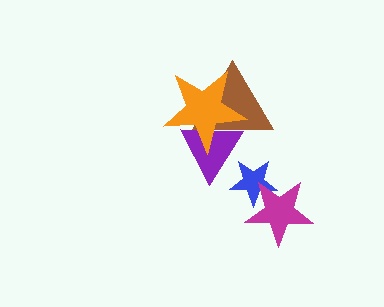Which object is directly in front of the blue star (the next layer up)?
The purple triangle is directly in front of the blue star.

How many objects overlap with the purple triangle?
3 objects overlap with the purple triangle.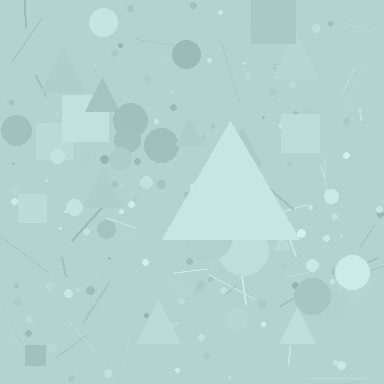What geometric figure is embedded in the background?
A triangle is embedded in the background.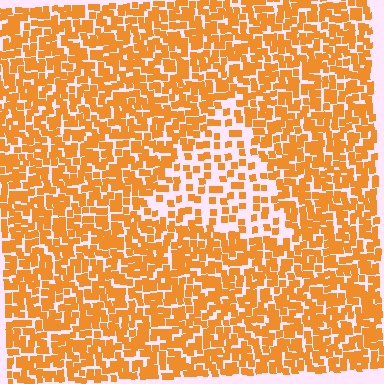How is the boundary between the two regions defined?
The boundary is defined by a change in element density (approximately 2.2x ratio). All elements are the same color, size, and shape.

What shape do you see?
I see a triangle.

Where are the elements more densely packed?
The elements are more densely packed outside the triangle boundary.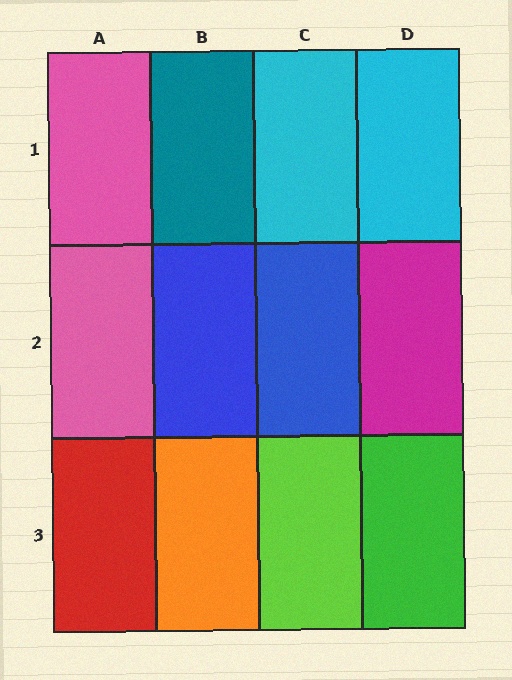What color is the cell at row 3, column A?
Red.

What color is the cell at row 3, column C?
Lime.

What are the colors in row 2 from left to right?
Pink, blue, blue, magenta.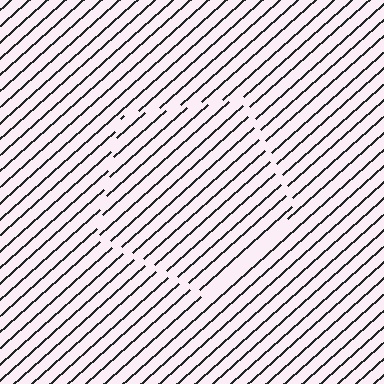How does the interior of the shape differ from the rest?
The interior of the shape contains the same grating, shifted by half a period — the contour is defined by the phase discontinuity where line-ends from the inner and outer gratings abut.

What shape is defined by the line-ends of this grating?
An illusory pentagon. The interior of the shape contains the same grating, shifted by half a period — the contour is defined by the phase discontinuity where line-ends from the inner and outer gratings abut.